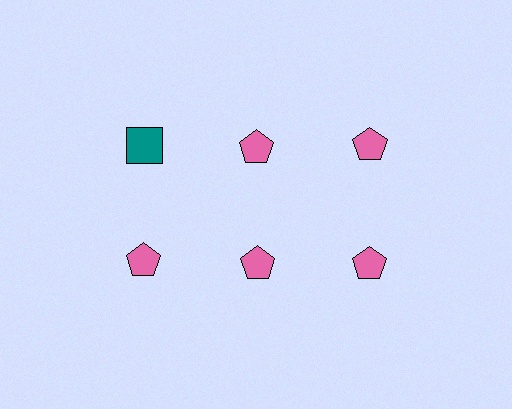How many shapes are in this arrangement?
There are 6 shapes arranged in a grid pattern.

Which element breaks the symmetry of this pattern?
The teal square in the top row, leftmost column breaks the symmetry. All other shapes are pink pentagons.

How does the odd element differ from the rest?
It differs in both color (teal instead of pink) and shape (square instead of pentagon).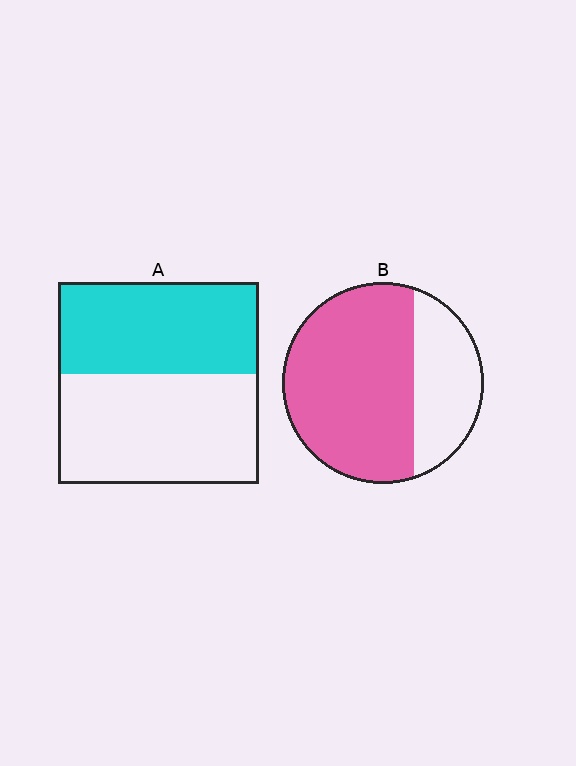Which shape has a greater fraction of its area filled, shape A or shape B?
Shape B.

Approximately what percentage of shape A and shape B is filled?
A is approximately 45% and B is approximately 70%.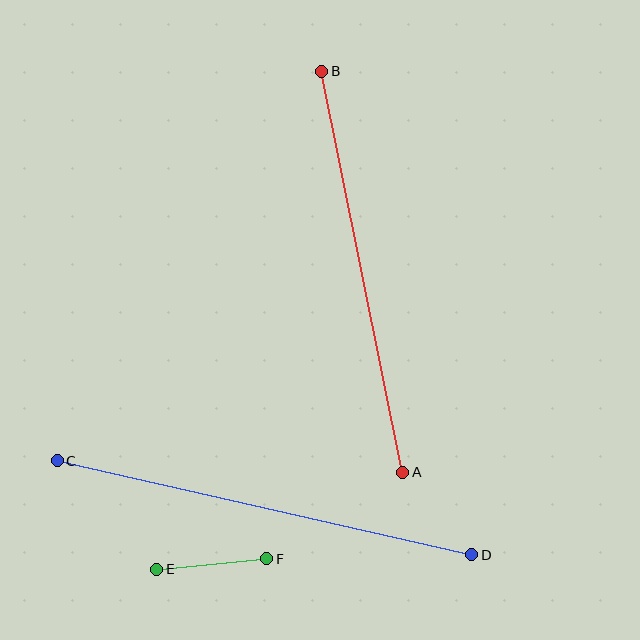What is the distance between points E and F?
The distance is approximately 111 pixels.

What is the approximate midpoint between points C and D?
The midpoint is at approximately (264, 508) pixels.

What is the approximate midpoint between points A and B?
The midpoint is at approximately (362, 272) pixels.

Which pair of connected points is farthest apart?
Points C and D are farthest apart.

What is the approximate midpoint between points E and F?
The midpoint is at approximately (212, 564) pixels.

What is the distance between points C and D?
The distance is approximately 425 pixels.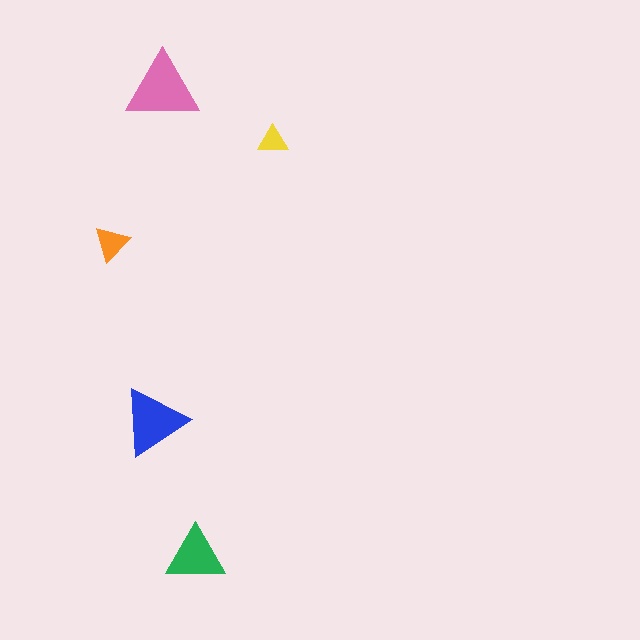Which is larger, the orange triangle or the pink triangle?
The pink one.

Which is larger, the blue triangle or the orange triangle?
The blue one.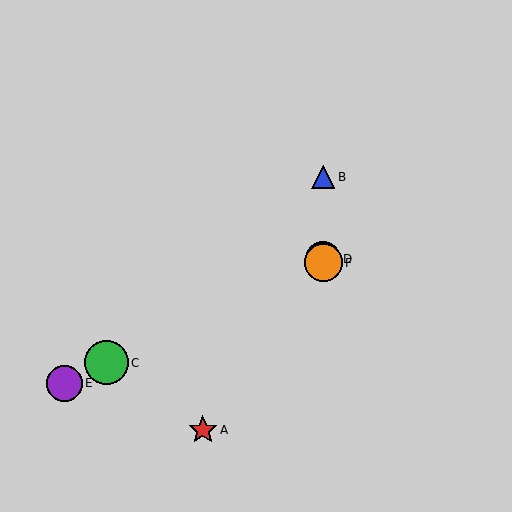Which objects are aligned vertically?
Objects B, D, F are aligned vertically.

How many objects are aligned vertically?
3 objects (B, D, F) are aligned vertically.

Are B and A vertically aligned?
No, B is at x≈323 and A is at x≈203.